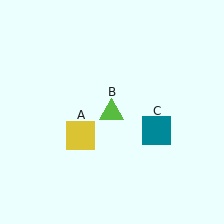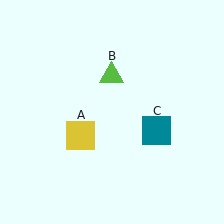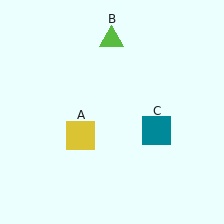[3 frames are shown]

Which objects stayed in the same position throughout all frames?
Yellow square (object A) and teal square (object C) remained stationary.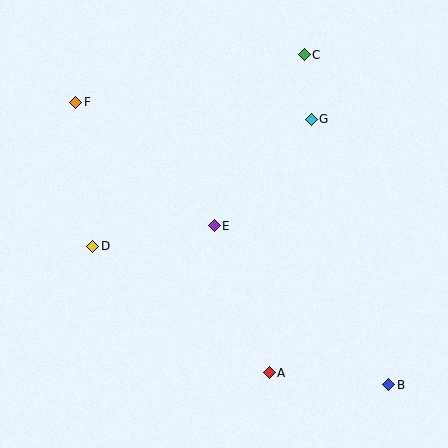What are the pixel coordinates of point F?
Point F is at (76, 102).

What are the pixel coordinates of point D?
Point D is at (93, 246).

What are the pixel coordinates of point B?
Point B is at (389, 385).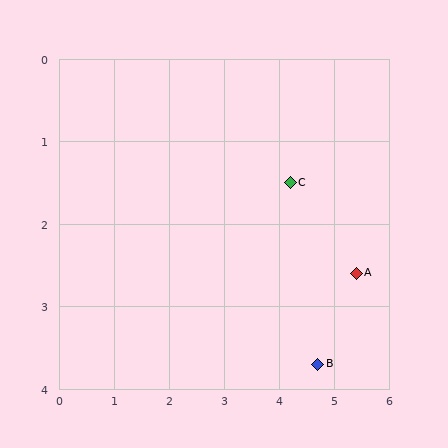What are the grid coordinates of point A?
Point A is at approximately (5.4, 2.6).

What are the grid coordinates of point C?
Point C is at approximately (4.2, 1.5).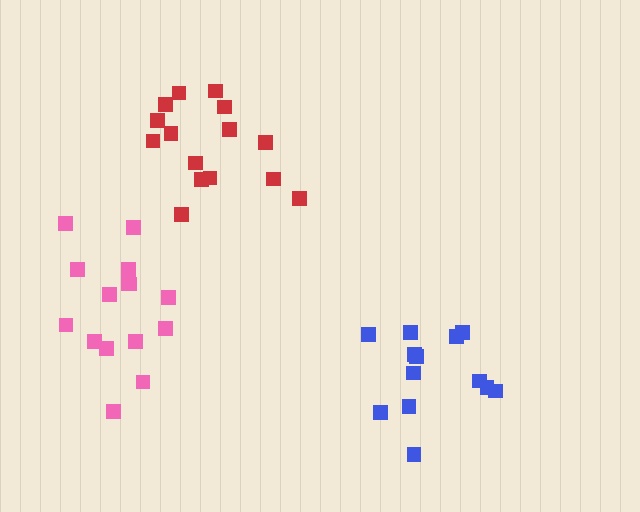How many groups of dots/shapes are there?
There are 3 groups.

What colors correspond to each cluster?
The clusters are colored: blue, red, pink.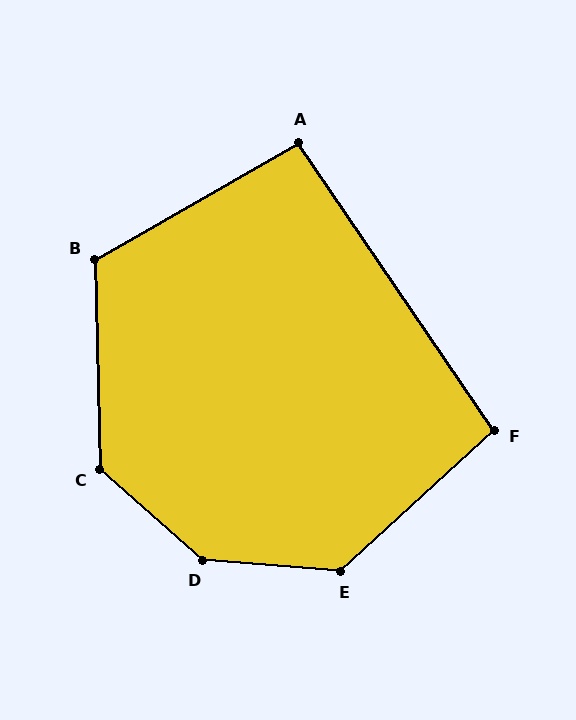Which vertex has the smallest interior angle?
A, at approximately 94 degrees.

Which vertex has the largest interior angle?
D, at approximately 143 degrees.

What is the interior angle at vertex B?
Approximately 118 degrees (obtuse).